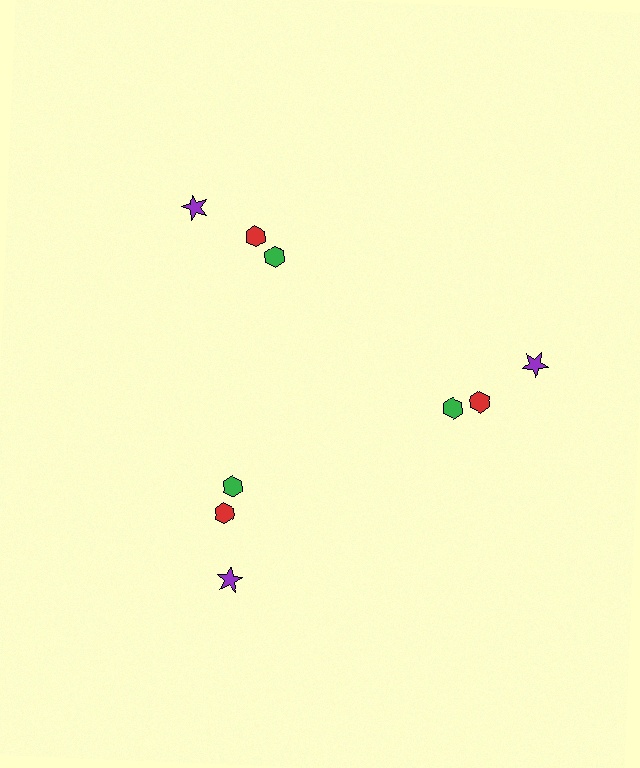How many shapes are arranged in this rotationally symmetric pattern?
There are 9 shapes, arranged in 3 groups of 3.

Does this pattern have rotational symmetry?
Yes, this pattern has 3-fold rotational symmetry. It looks the same after rotating 120 degrees around the center.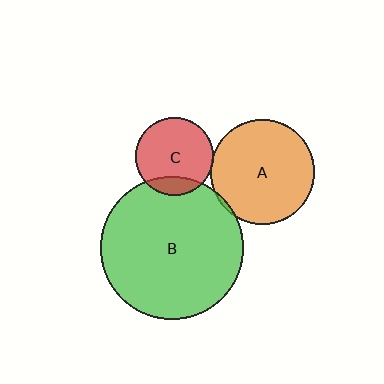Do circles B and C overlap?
Yes.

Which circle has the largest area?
Circle B (green).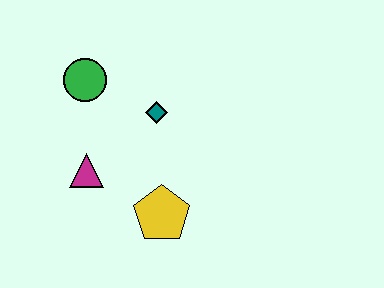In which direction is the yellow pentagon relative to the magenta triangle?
The yellow pentagon is to the right of the magenta triangle.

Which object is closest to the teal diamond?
The green circle is closest to the teal diamond.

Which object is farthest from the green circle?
The yellow pentagon is farthest from the green circle.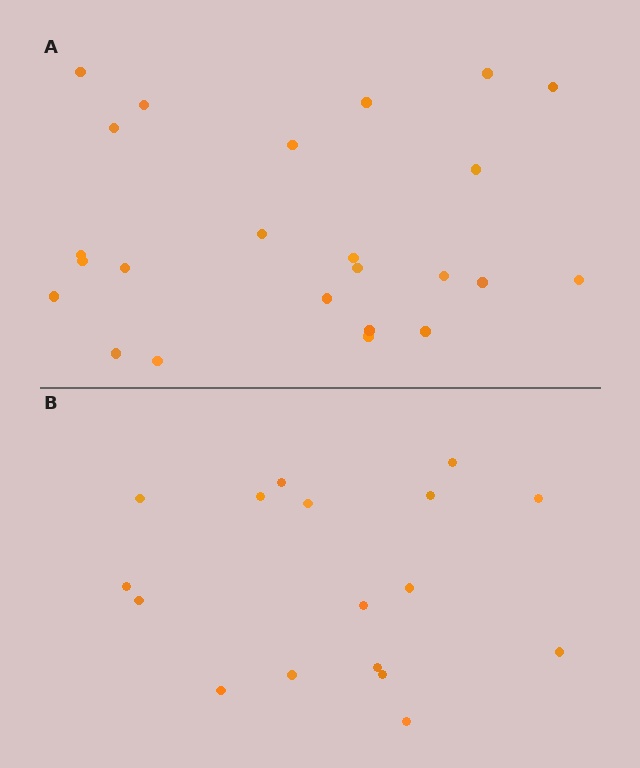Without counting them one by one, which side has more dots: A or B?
Region A (the top region) has more dots.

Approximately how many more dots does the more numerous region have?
Region A has roughly 8 or so more dots than region B.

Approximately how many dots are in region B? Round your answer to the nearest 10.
About 20 dots. (The exact count is 17, which rounds to 20.)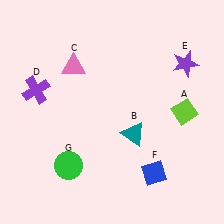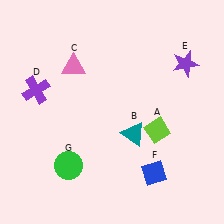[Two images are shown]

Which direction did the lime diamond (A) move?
The lime diamond (A) moved left.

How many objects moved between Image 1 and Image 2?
1 object moved between the two images.